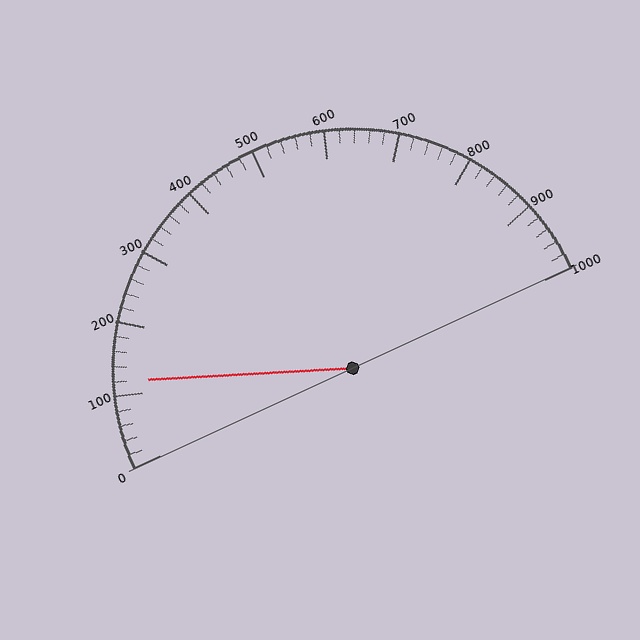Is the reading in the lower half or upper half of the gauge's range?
The reading is in the lower half of the range (0 to 1000).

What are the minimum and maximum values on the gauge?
The gauge ranges from 0 to 1000.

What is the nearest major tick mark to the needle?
The nearest major tick mark is 100.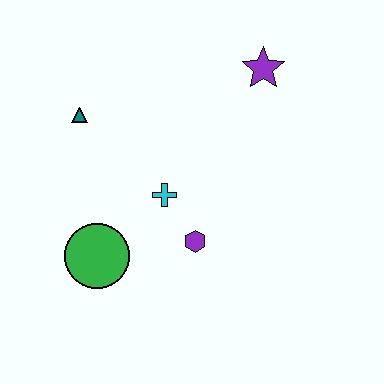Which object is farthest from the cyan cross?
The purple star is farthest from the cyan cross.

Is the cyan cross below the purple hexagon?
No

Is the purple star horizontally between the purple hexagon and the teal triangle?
No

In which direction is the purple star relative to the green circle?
The purple star is above the green circle.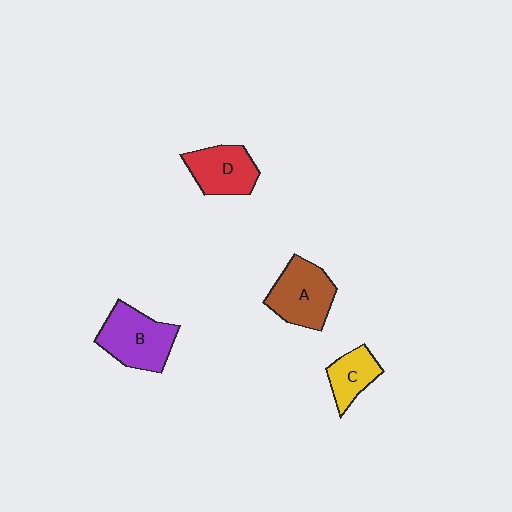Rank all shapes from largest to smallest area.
From largest to smallest: B (purple), A (brown), D (red), C (yellow).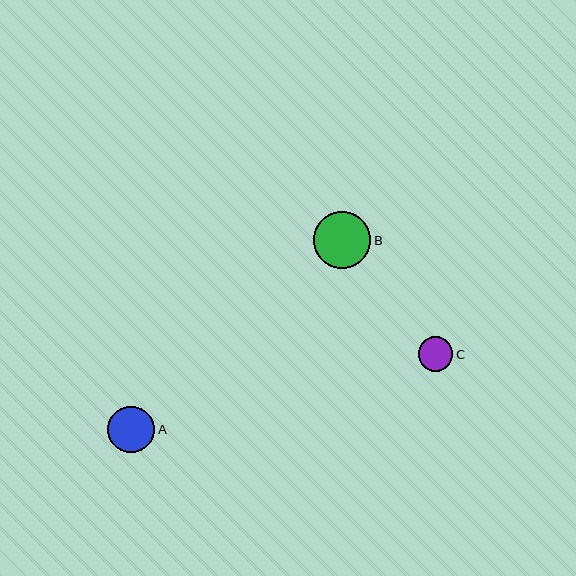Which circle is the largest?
Circle B is the largest with a size of approximately 57 pixels.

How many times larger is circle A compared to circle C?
Circle A is approximately 1.3 times the size of circle C.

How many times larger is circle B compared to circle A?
Circle B is approximately 1.2 times the size of circle A.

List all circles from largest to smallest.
From largest to smallest: B, A, C.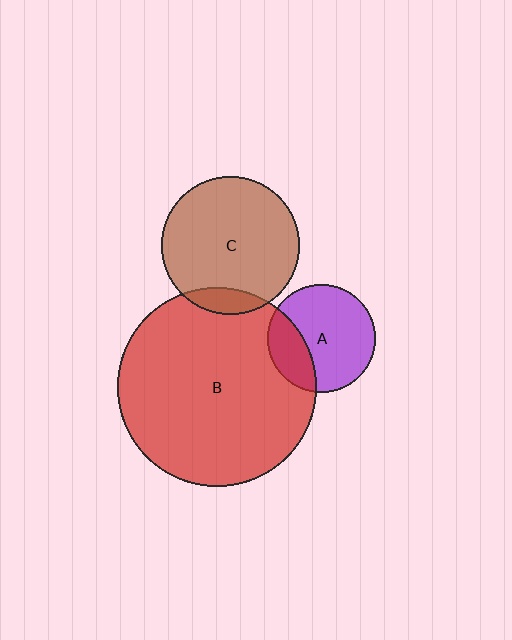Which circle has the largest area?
Circle B (red).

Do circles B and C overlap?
Yes.